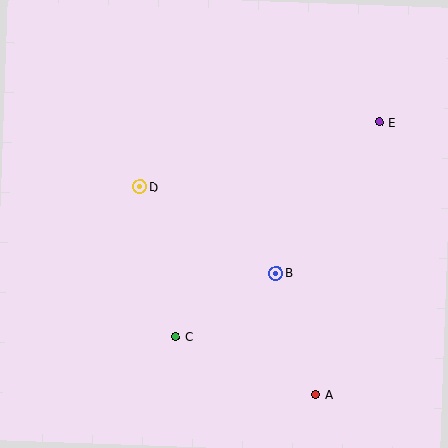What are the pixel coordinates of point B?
Point B is at (276, 273).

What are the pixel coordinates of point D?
Point D is at (140, 187).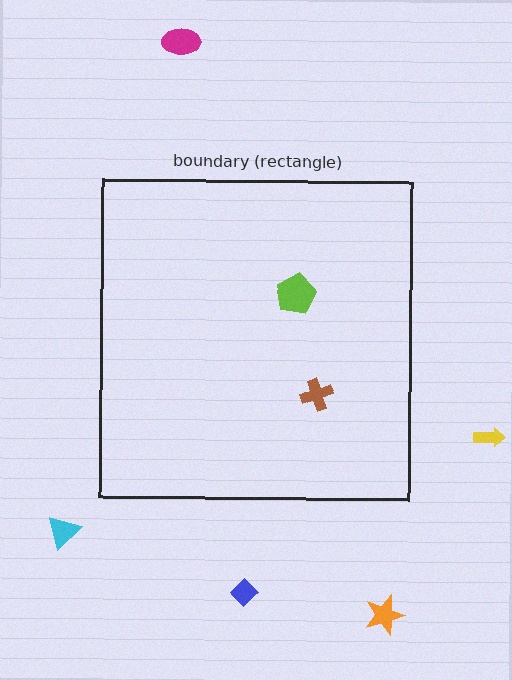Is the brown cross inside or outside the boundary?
Inside.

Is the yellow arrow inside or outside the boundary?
Outside.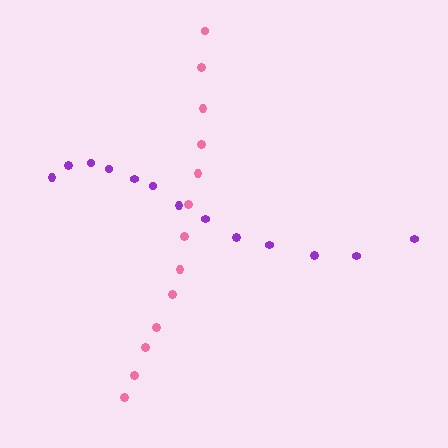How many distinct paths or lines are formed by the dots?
There are 2 distinct paths.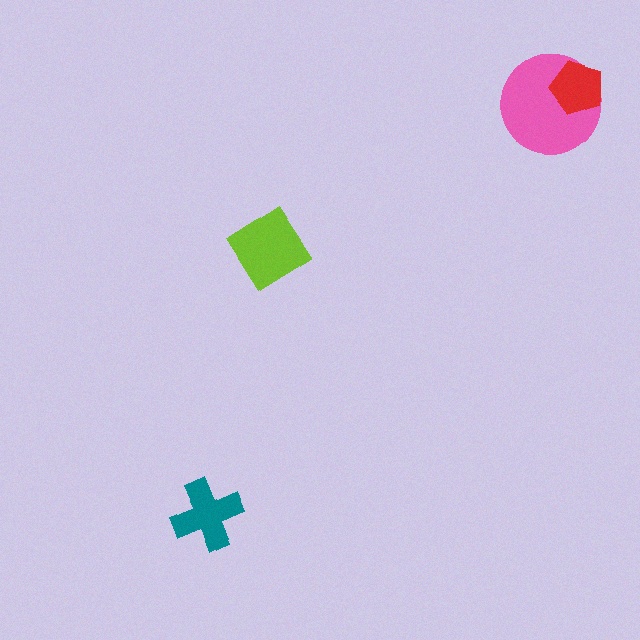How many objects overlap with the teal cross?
0 objects overlap with the teal cross.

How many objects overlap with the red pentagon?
1 object overlaps with the red pentagon.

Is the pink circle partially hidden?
Yes, it is partially covered by another shape.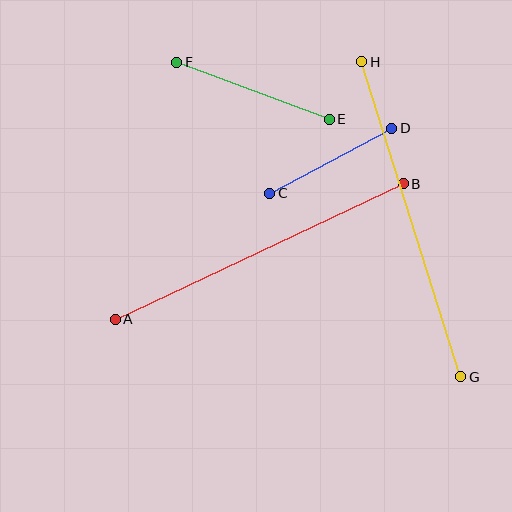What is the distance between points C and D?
The distance is approximately 138 pixels.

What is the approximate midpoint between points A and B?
The midpoint is at approximately (259, 251) pixels.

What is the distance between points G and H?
The distance is approximately 330 pixels.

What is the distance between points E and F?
The distance is approximately 163 pixels.